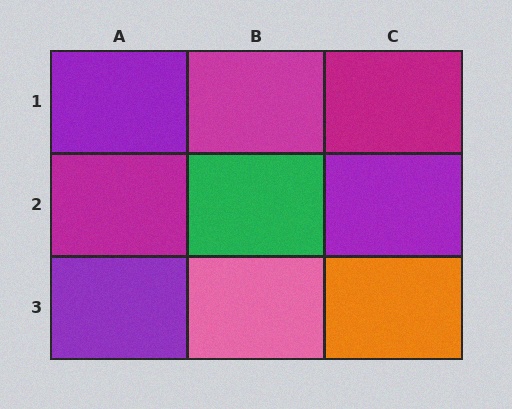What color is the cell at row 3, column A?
Purple.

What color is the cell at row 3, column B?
Pink.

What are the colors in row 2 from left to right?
Magenta, green, purple.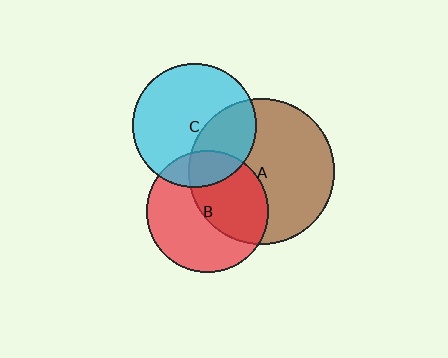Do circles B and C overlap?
Yes.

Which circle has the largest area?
Circle A (brown).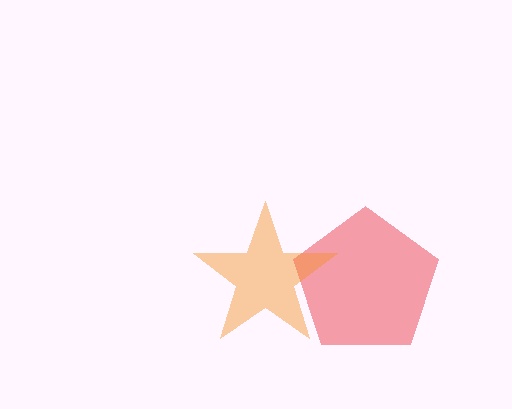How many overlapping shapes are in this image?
There are 2 overlapping shapes in the image.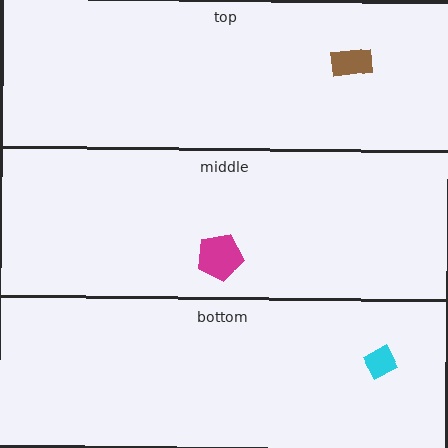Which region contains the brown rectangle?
The top region.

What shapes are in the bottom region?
The cyan diamond.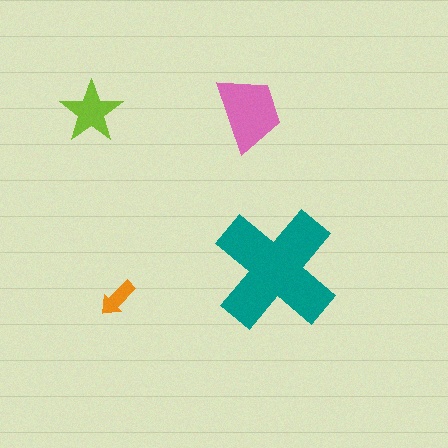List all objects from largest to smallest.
The teal cross, the pink trapezoid, the lime star, the orange arrow.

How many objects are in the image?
There are 4 objects in the image.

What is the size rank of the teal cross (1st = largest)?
1st.